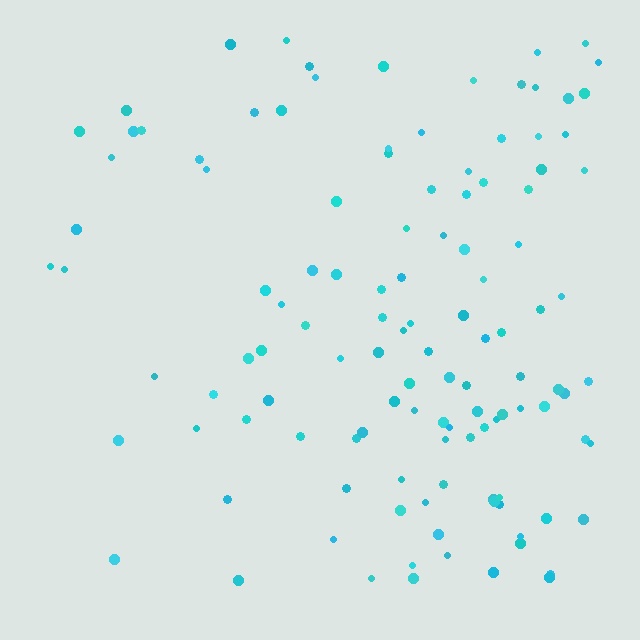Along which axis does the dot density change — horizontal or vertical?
Horizontal.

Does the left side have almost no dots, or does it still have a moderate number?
Still a moderate number, just noticeably fewer than the right.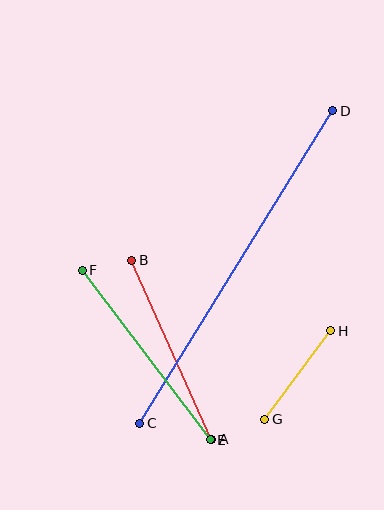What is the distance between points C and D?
The distance is approximately 367 pixels.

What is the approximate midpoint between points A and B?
The midpoint is at approximately (172, 350) pixels.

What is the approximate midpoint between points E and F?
The midpoint is at approximately (146, 355) pixels.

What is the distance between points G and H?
The distance is approximately 111 pixels.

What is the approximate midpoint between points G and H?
The midpoint is at approximately (298, 375) pixels.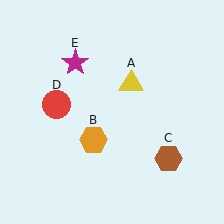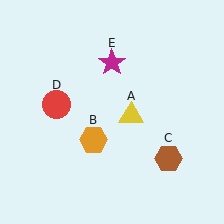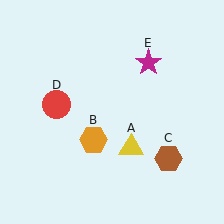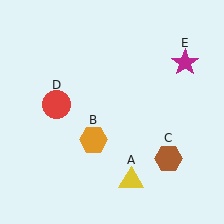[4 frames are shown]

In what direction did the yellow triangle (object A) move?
The yellow triangle (object A) moved down.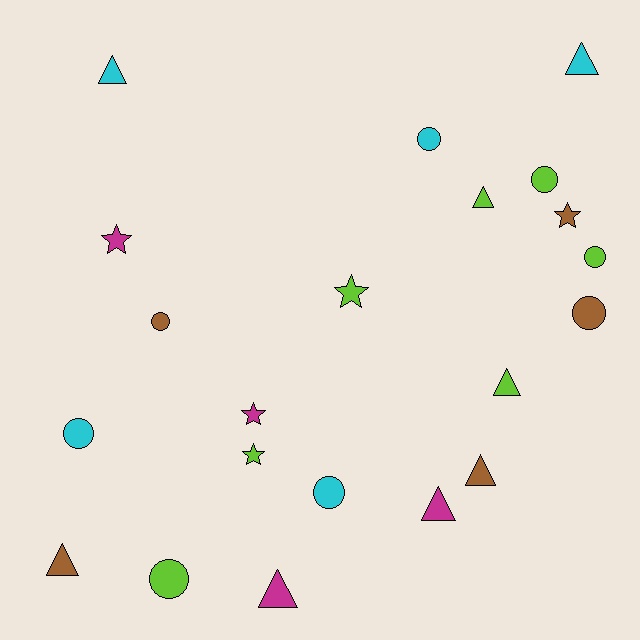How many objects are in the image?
There are 21 objects.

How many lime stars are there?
There are 2 lime stars.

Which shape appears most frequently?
Triangle, with 8 objects.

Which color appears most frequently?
Lime, with 7 objects.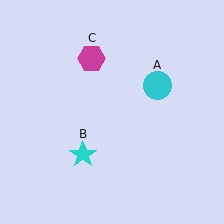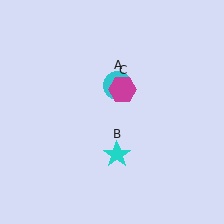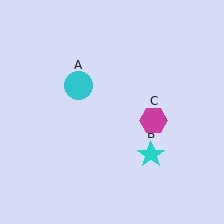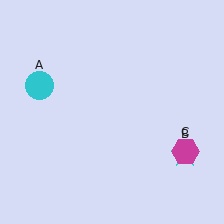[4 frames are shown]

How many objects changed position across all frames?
3 objects changed position: cyan circle (object A), cyan star (object B), magenta hexagon (object C).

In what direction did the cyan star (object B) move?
The cyan star (object B) moved right.